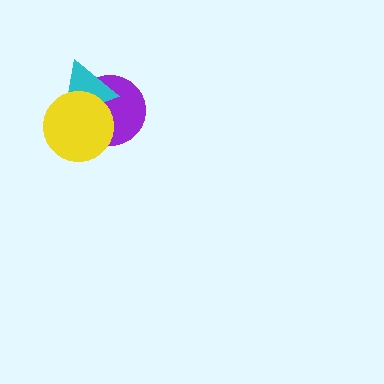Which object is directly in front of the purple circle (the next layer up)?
The cyan triangle is directly in front of the purple circle.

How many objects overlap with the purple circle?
2 objects overlap with the purple circle.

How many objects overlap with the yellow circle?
2 objects overlap with the yellow circle.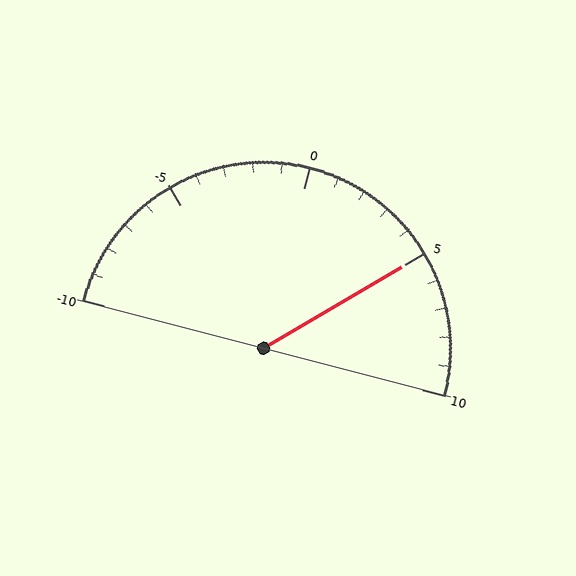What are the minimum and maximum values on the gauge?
The gauge ranges from -10 to 10.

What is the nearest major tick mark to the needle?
The nearest major tick mark is 5.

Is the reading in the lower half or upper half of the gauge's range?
The reading is in the upper half of the range (-10 to 10).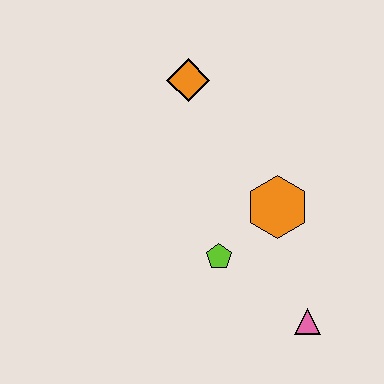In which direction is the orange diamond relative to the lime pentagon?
The orange diamond is above the lime pentagon.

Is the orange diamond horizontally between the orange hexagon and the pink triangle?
No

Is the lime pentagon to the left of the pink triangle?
Yes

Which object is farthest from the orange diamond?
The pink triangle is farthest from the orange diamond.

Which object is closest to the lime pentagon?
The orange hexagon is closest to the lime pentagon.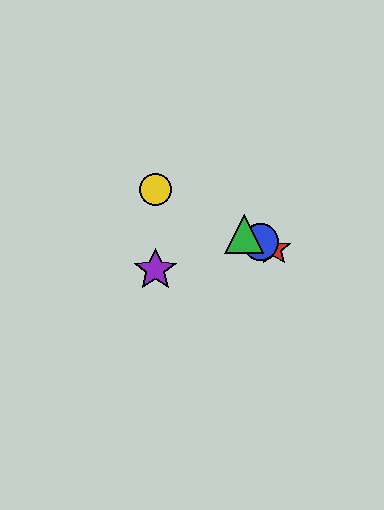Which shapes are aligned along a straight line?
The red star, the blue circle, the green triangle, the yellow circle are aligned along a straight line.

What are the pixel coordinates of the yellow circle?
The yellow circle is at (155, 190).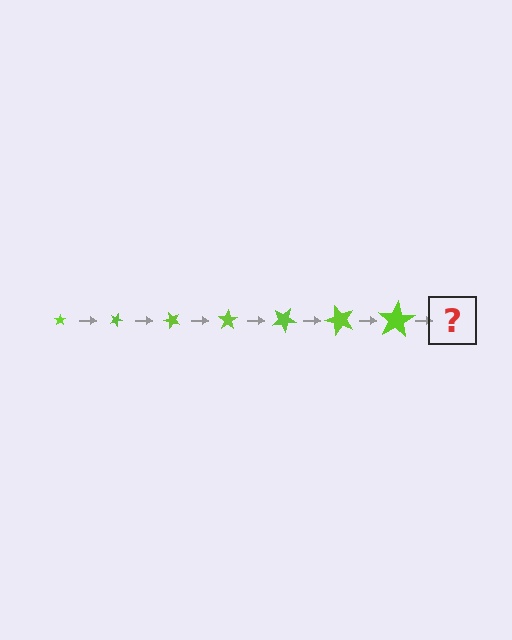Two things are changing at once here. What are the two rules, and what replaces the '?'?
The two rules are that the star grows larger each step and it rotates 25 degrees each step. The '?' should be a star, larger than the previous one and rotated 175 degrees from the start.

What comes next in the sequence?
The next element should be a star, larger than the previous one and rotated 175 degrees from the start.